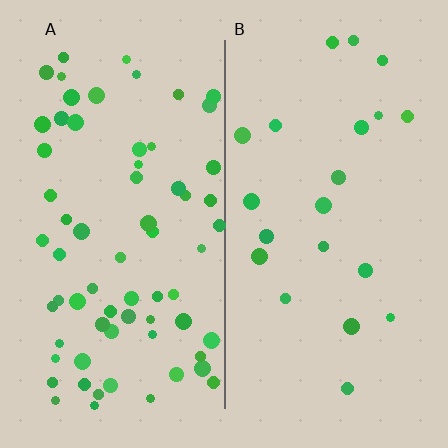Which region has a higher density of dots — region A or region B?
A (the left).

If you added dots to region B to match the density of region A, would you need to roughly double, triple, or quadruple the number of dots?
Approximately triple.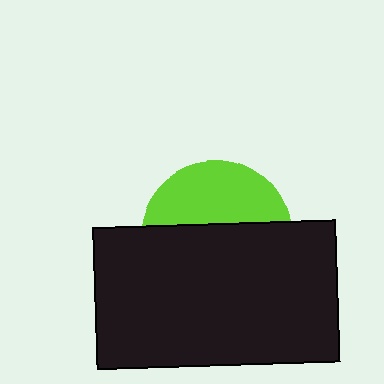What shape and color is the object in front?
The object in front is a black rectangle.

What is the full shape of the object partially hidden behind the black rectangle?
The partially hidden object is a lime circle.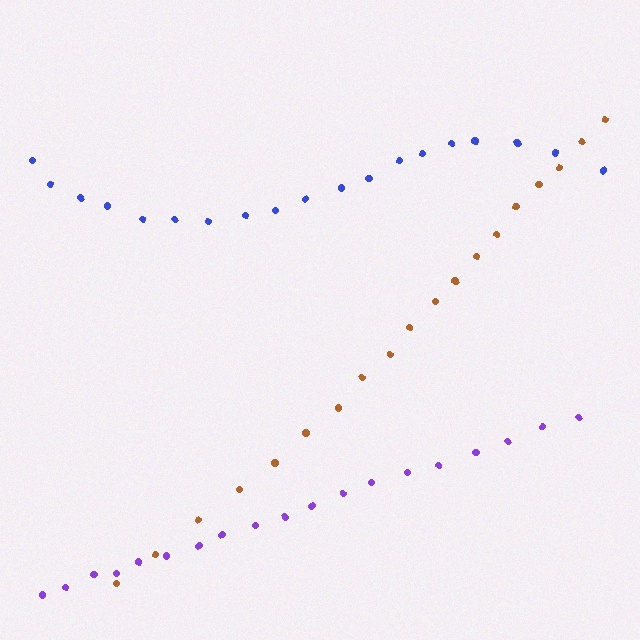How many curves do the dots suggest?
There are 3 distinct paths.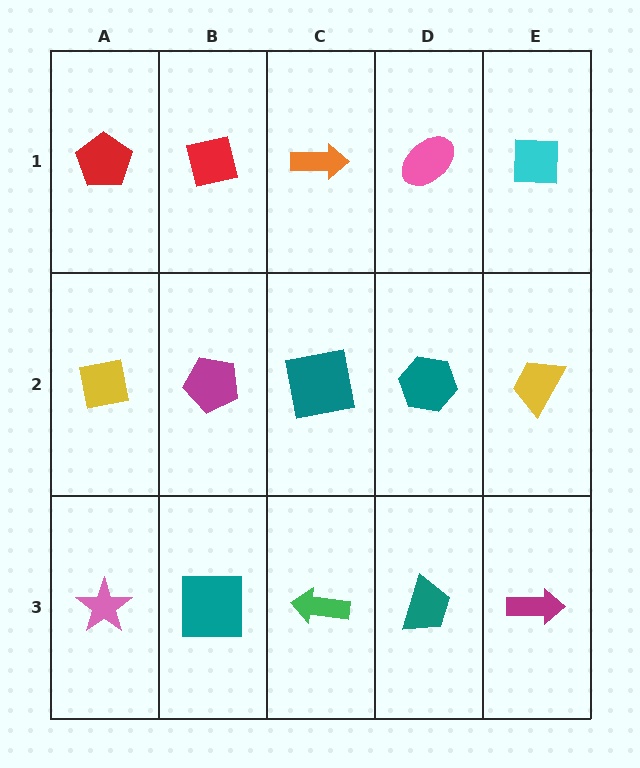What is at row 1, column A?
A red pentagon.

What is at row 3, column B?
A teal square.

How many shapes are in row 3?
5 shapes.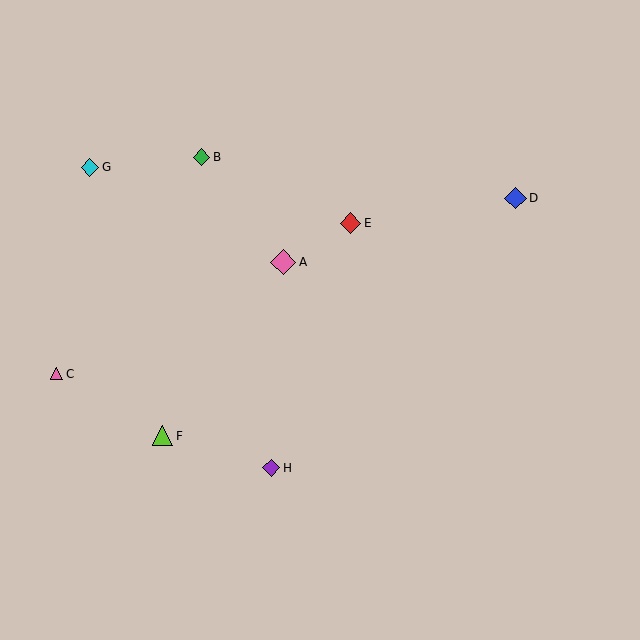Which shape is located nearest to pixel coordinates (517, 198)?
The blue diamond (labeled D) at (516, 198) is nearest to that location.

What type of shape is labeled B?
Shape B is a green diamond.